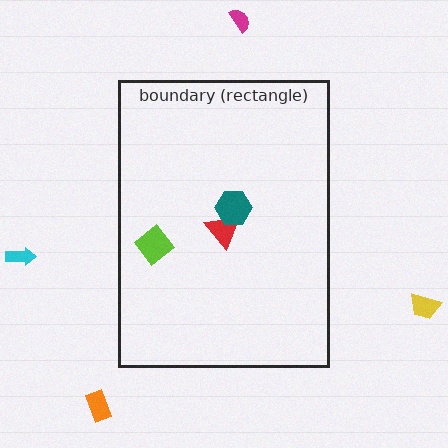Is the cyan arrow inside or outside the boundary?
Outside.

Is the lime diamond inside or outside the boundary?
Inside.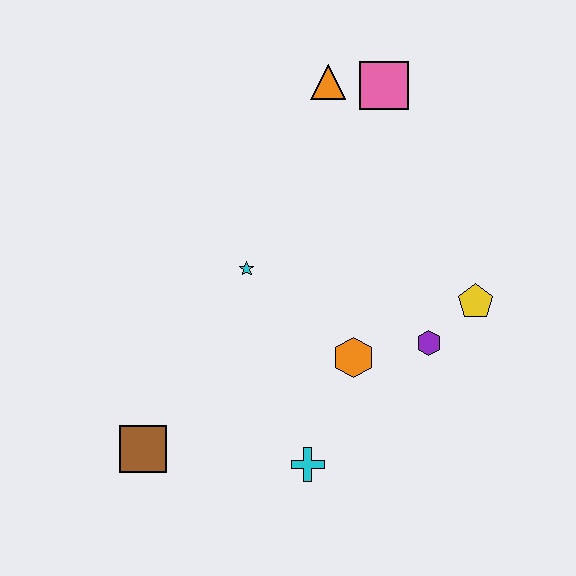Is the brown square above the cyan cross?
Yes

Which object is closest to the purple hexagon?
The yellow pentagon is closest to the purple hexagon.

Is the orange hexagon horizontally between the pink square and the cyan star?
Yes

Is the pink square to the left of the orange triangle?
No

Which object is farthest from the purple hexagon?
The brown square is farthest from the purple hexagon.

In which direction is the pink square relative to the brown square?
The pink square is above the brown square.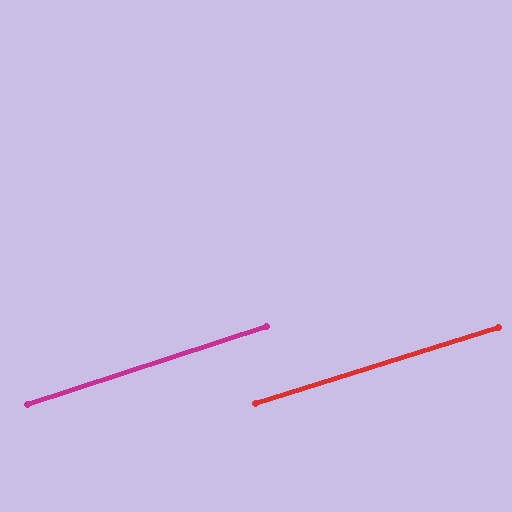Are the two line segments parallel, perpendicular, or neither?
Parallel — their directions differ by only 0.9°.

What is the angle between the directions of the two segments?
Approximately 1 degree.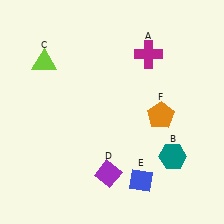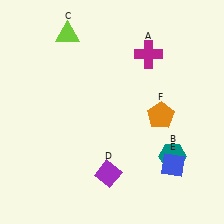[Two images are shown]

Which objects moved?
The objects that moved are: the lime triangle (C), the blue diamond (E).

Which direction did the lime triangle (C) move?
The lime triangle (C) moved up.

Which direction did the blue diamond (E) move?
The blue diamond (E) moved right.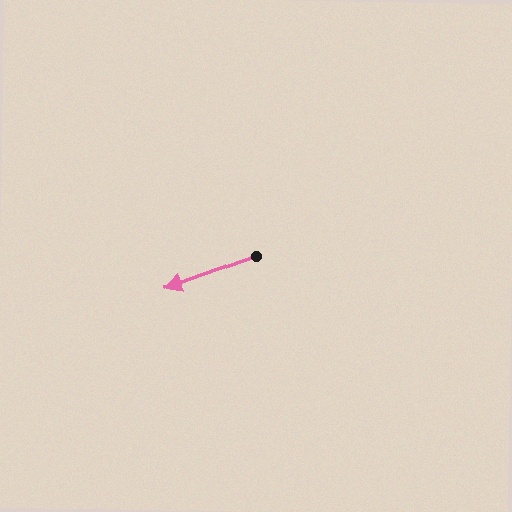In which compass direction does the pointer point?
West.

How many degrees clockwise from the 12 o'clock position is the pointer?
Approximately 250 degrees.